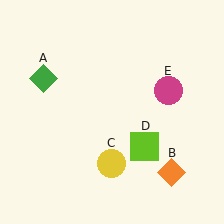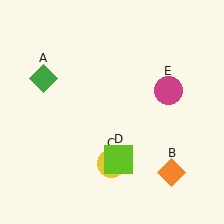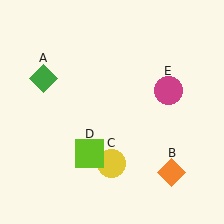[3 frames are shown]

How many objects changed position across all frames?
1 object changed position: lime square (object D).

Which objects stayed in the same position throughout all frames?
Green diamond (object A) and orange diamond (object B) and yellow circle (object C) and magenta circle (object E) remained stationary.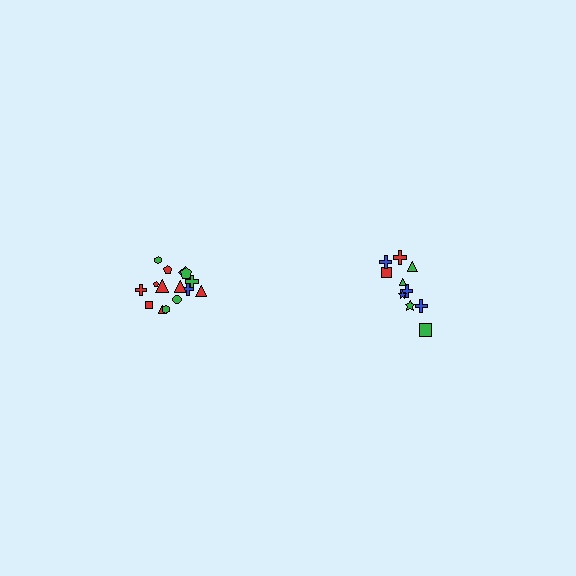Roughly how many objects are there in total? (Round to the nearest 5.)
Roughly 25 objects in total.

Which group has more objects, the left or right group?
The left group.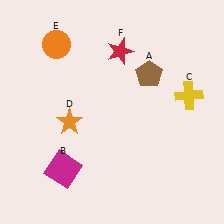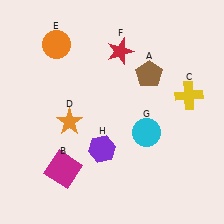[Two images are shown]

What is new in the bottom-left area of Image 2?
A purple hexagon (H) was added in the bottom-left area of Image 2.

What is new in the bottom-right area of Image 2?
A cyan circle (G) was added in the bottom-right area of Image 2.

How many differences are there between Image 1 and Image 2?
There are 2 differences between the two images.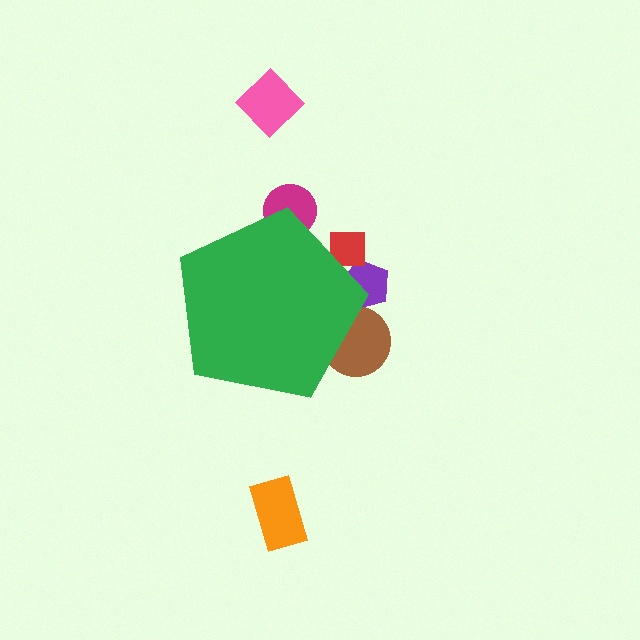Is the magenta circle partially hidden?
Yes, the magenta circle is partially hidden behind the green pentagon.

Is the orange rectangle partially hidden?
No, the orange rectangle is fully visible.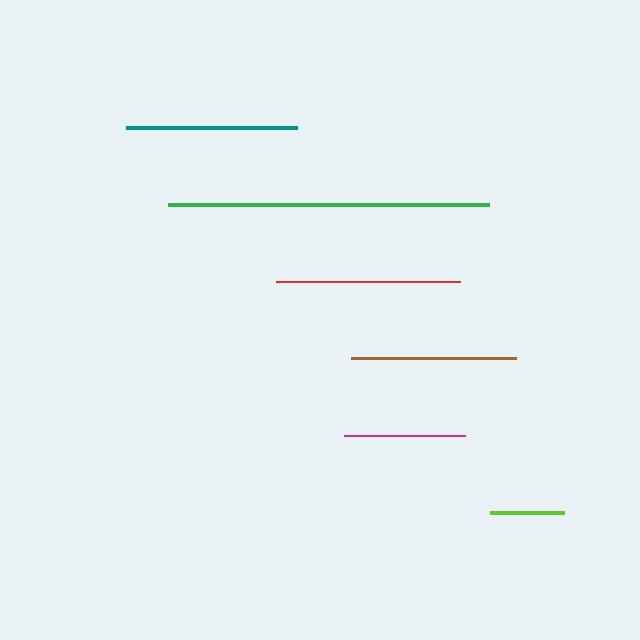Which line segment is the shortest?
The lime line is the shortest at approximately 74 pixels.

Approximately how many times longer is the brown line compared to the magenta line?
The brown line is approximately 1.4 times the length of the magenta line.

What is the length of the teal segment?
The teal segment is approximately 171 pixels long.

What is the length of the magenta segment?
The magenta segment is approximately 120 pixels long.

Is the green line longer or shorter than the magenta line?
The green line is longer than the magenta line.